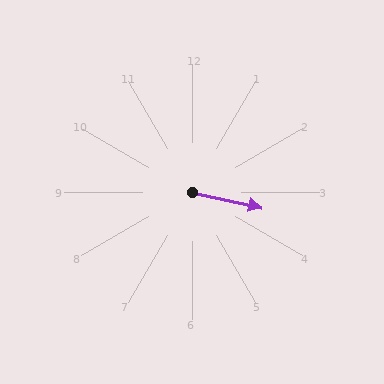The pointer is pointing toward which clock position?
Roughly 3 o'clock.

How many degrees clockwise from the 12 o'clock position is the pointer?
Approximately 103 degrees.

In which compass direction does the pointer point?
East.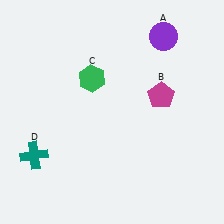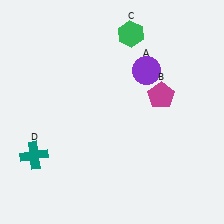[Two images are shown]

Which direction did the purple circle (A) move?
The purple circle (A) moved down.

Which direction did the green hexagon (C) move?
The green hexagon (C) moved up.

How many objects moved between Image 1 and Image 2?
2 objects moved between the two images.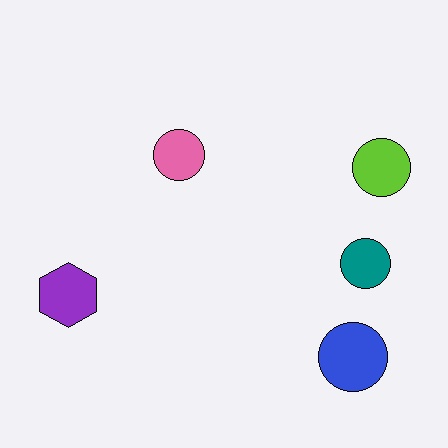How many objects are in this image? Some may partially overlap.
There are 5 objects.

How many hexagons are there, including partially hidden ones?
There is 1 hexagon.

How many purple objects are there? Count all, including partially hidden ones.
There is 1 purple object.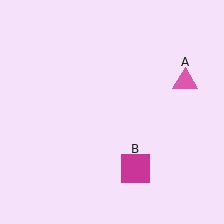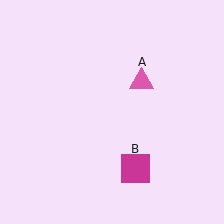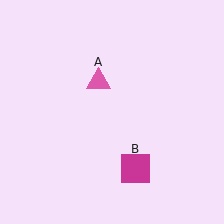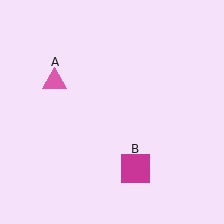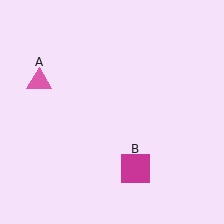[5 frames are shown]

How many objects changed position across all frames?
1 object changed position: pink triangle (object A).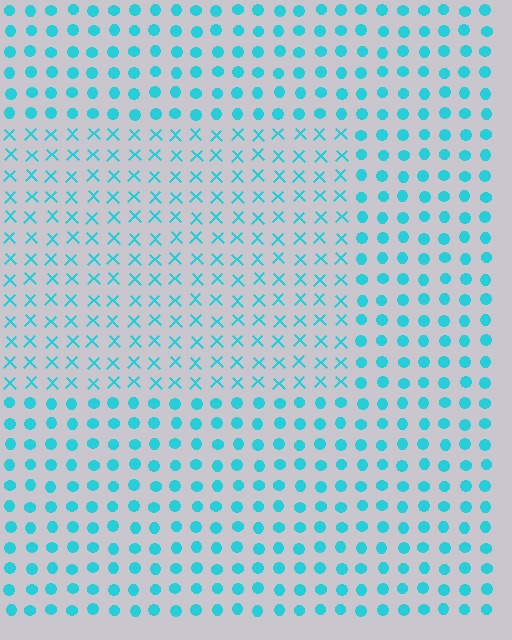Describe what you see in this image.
The image is filled with small cyan elements arranged in a uniform grid. A rectangle-shaped region contains X marks, while the surrounding area contains circles. The boundary is defined purely by the change in element shape.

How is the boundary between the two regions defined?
The boundary is defined by a change in element shape: X marks inside vs. circles outside. All elements share the same color and spacing.